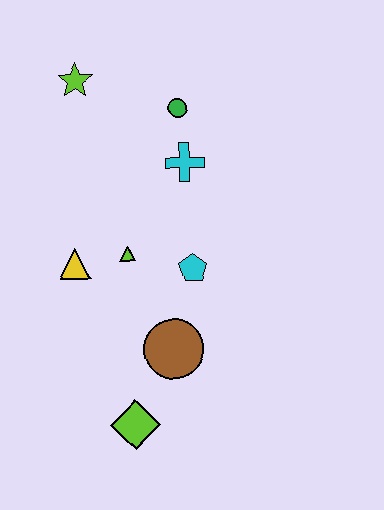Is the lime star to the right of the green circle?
No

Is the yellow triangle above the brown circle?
Yes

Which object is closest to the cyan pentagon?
The lime triangle is closest to the cyan pentagon.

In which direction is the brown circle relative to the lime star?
The brown circle is below the lime star.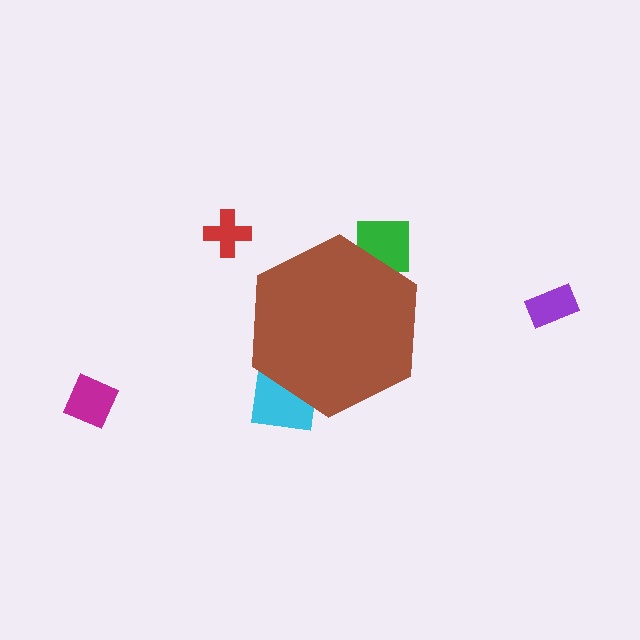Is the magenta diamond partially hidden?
No, the magenta diamond is fully visible.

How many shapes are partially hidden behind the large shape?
3 shapes are partially hidden.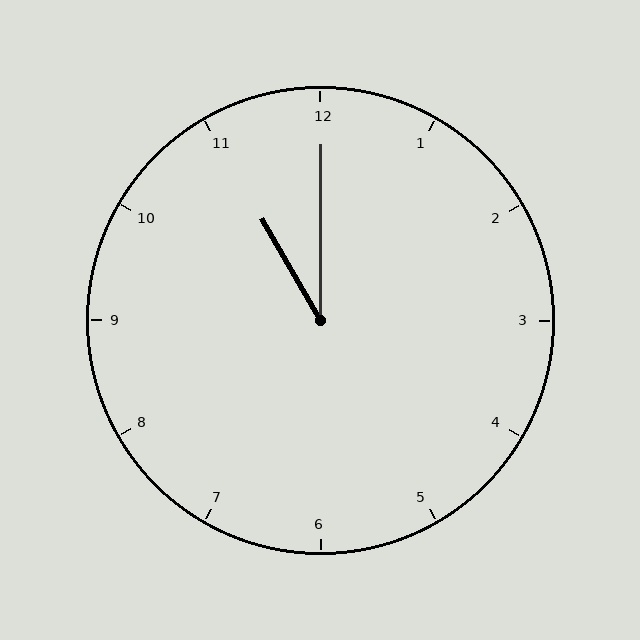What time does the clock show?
11:00.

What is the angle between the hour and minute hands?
Approximately 30 degrees.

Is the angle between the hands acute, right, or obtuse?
It is acute.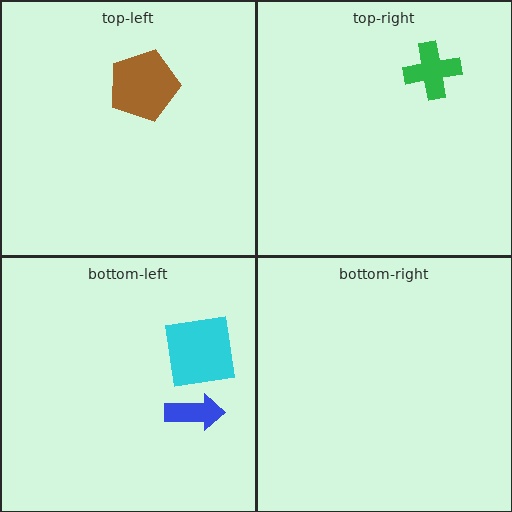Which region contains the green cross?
The top-right region.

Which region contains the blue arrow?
The bottom-left region.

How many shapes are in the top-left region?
1.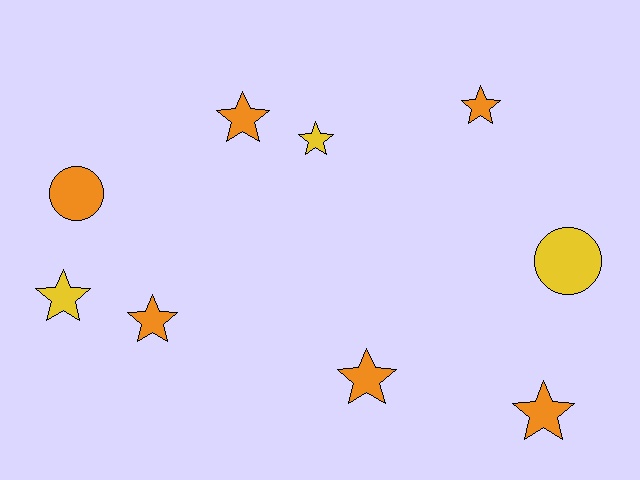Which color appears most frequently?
Orange, with 6 objects.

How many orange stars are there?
There are 5 orange stars.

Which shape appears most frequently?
Star, with 7 objects.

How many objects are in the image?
There are 9 objects.